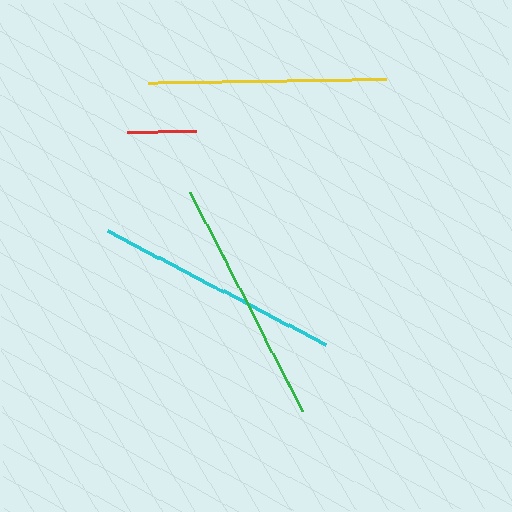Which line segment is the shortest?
The red line is the shortest at approximately 69 pixels.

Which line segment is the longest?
The green line is the longest at approximately 247 pixels.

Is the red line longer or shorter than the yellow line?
The yellow line is longer than the red line.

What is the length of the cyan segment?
The cyan segment is approximately 247 pixels long.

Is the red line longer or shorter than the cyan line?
The cyan line is longer than the red line.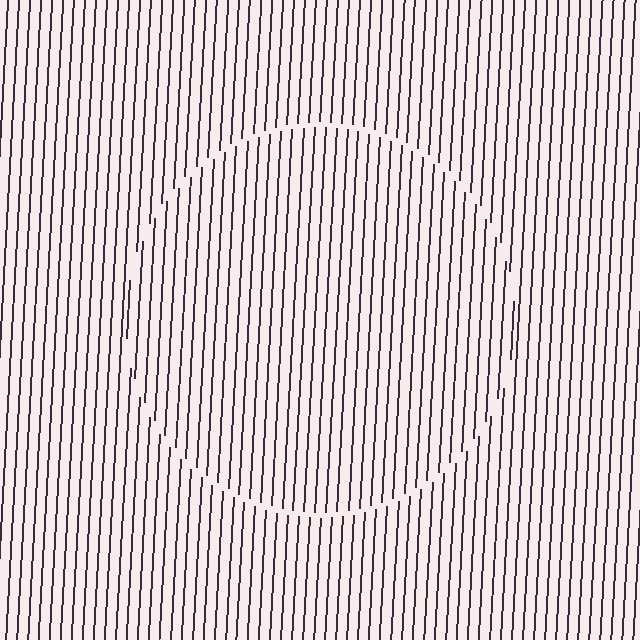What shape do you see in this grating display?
An illusory circle. The interior of the shape contains the same grating, shifted by half a period — the contour is defined by the phase discontinuity where line-ends from the inner and outer gratings abut.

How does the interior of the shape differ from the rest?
The interior of the shape contains the same grating, shifted by half a period — the contour is defined by the phase discontinuity where line-ends from the inner and outer gratings abut.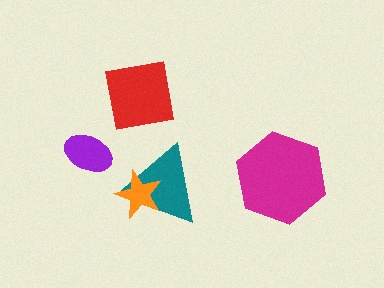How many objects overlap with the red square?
0 objects overlap with the red square.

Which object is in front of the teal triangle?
The orange star is in front of the teal triangle.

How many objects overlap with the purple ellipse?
0 objects overlap with the purple ellipse.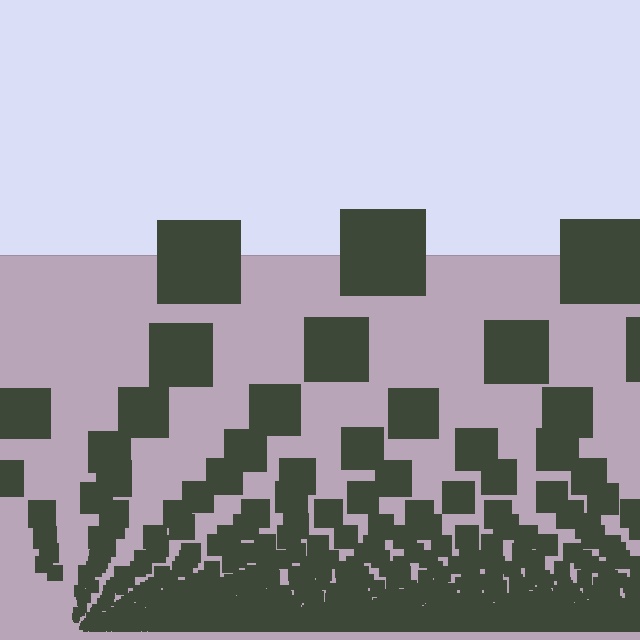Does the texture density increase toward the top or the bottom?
Density increases toward the bottom.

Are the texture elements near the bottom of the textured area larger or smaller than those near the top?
Smaller. The gradient is inverted — elements near the bottom are smaller and denser.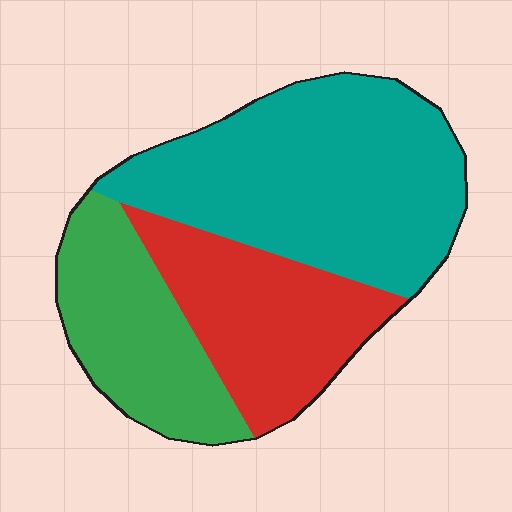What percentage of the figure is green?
Green covers 24% of the figure.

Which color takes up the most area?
Teal, at roughly 50%.